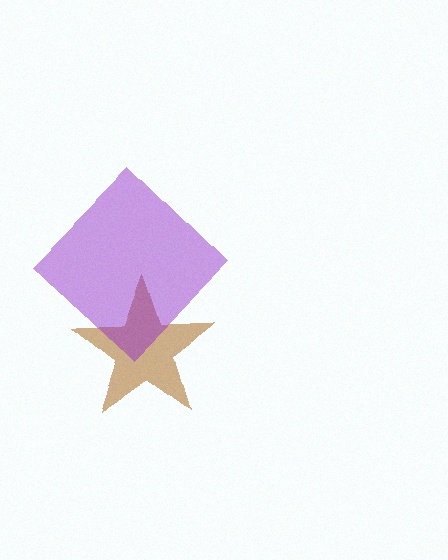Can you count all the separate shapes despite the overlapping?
Yes, there are 2 separate shapes.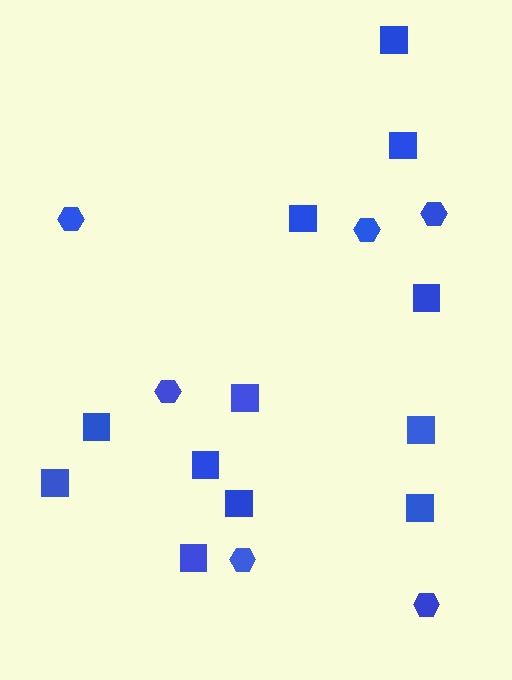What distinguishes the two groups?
There are 2 groups: one group of hexagons (6) and one group of squares (12).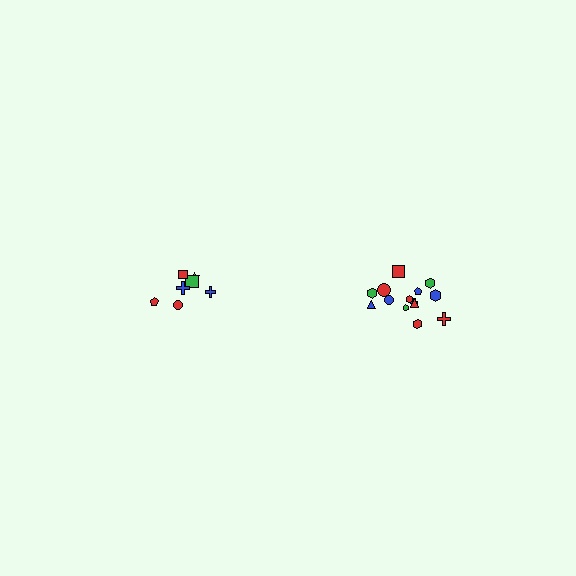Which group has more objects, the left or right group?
The right group.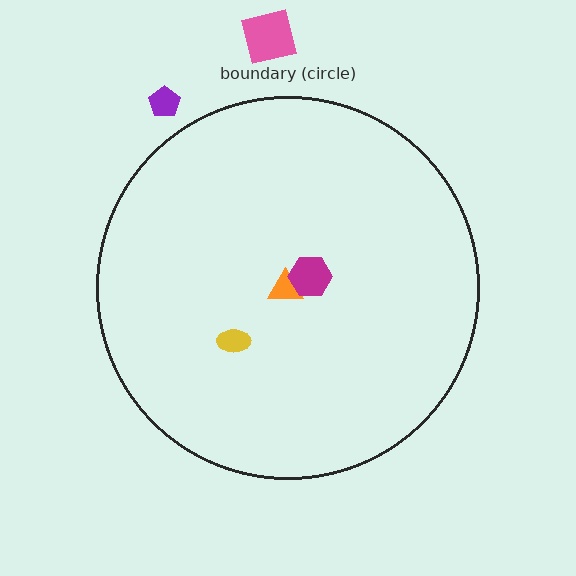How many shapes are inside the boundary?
3 inside, 2 outside.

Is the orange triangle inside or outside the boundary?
Inside.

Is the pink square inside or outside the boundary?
Outside.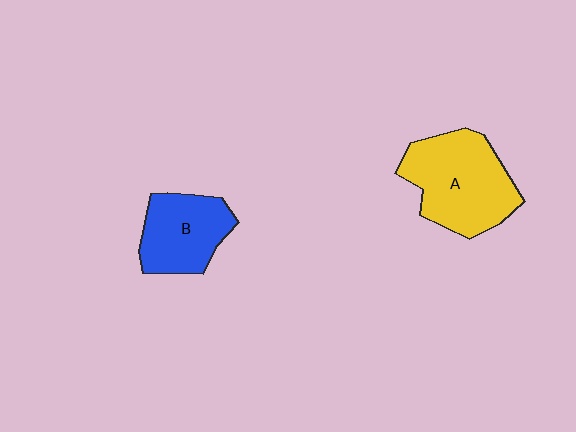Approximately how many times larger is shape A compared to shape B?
Approximately 1.4 times.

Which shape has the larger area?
Shape A (yellow).